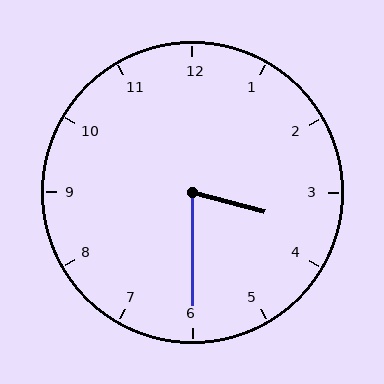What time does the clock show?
3:30.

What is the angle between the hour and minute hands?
Approximately 75 degrees.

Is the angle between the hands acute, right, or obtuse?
It is acute.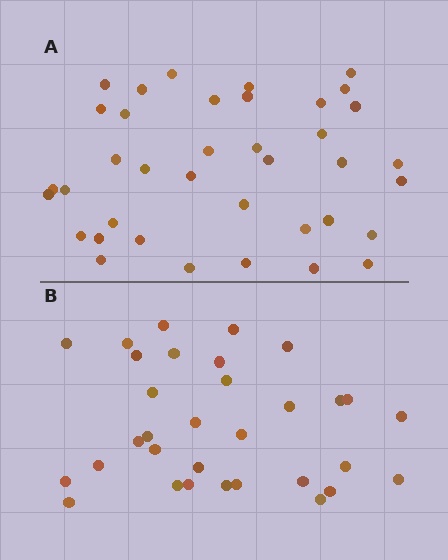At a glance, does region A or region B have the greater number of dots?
Region A (the top region) has more dots.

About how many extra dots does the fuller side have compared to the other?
Region A has about 6 more dots than region B.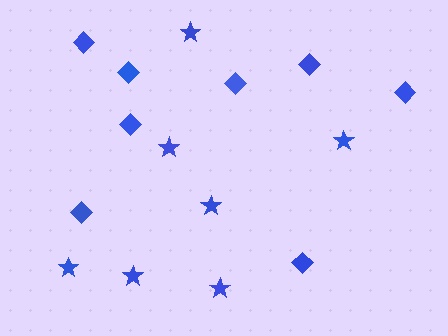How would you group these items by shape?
There are 2 groups: one group of diamonds (8) and one group of stars (7).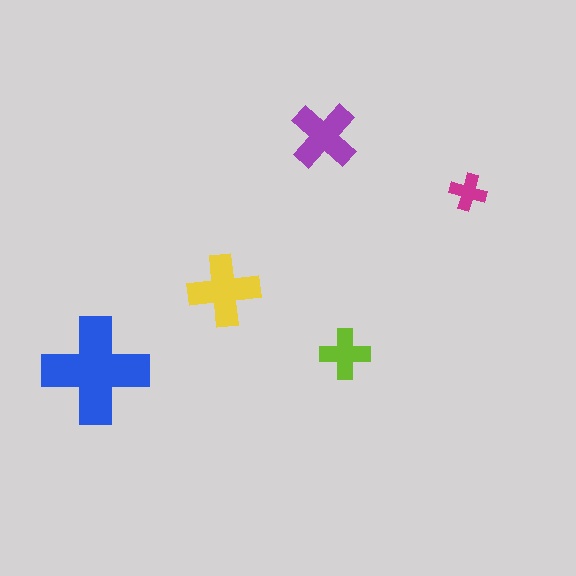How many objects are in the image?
There are 5 objects in the image.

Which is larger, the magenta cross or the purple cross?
The purple one.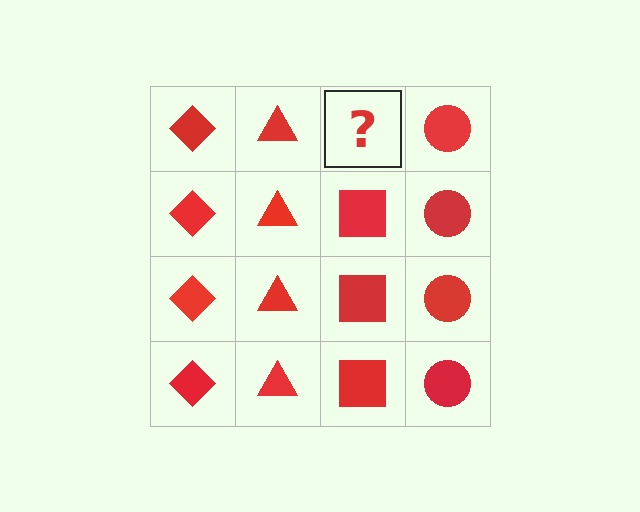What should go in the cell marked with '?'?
The missing cell should contain a red square.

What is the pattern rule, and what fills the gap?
The rule is that each column has a consistent shape. The gap should be filled with a red square.